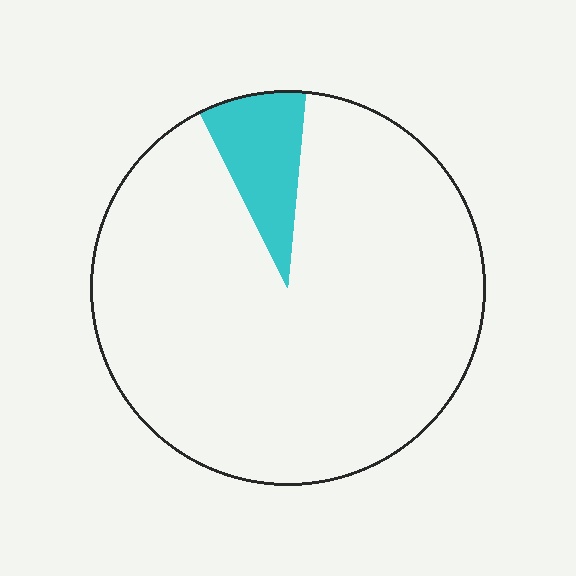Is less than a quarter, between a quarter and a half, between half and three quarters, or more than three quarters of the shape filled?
Less than a quarter.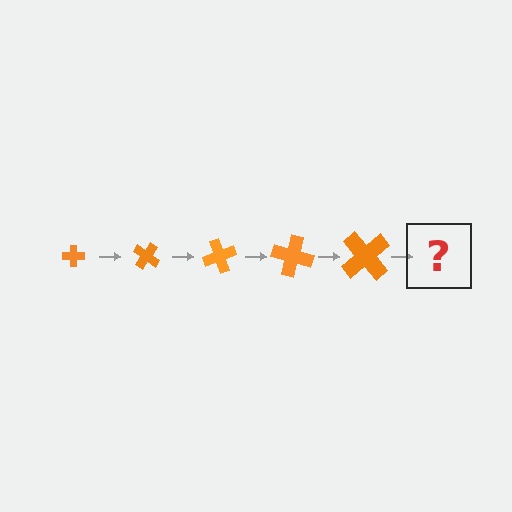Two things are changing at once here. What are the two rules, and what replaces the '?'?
The two rules are that the cross grows larger each step and it rotates 35 degrees each step. The '?' should be a cross, larger than the previous one and rotated 175 degrees from the start.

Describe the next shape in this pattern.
It should be a cross, larger than the previous one and rotated 175 degrees from the start.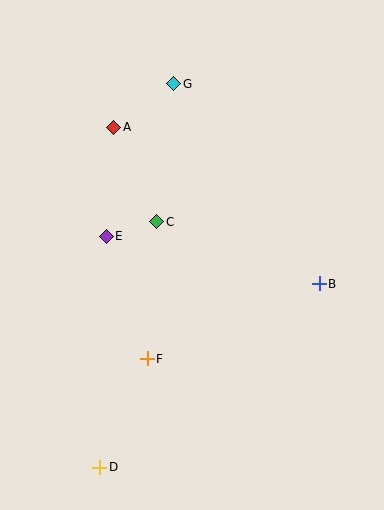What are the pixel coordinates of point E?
Point E is at (106, 236).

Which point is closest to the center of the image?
Point C at (157, 222) is closest to the center.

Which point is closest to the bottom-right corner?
Point B is closest to the bottom-right corner.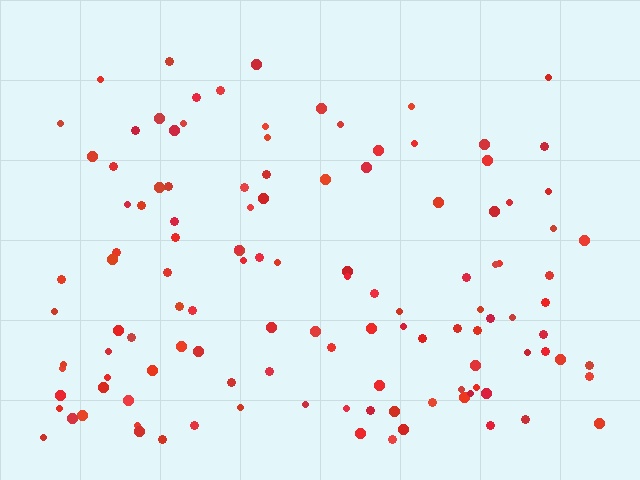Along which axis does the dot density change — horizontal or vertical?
Vertical.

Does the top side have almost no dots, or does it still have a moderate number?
Still a moderate number, just noticeably fewer than the bottom.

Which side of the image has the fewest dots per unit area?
The top.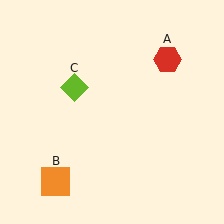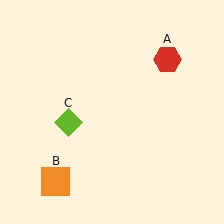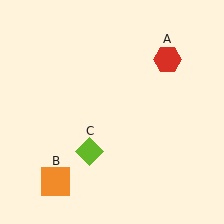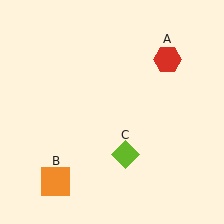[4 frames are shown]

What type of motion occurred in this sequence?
The lime diamond (object C) rotated counterclockwise around the center of the scene.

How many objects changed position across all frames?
1 object changed position: lime diamond (object C).